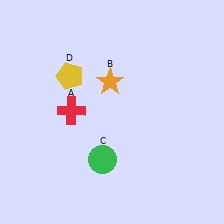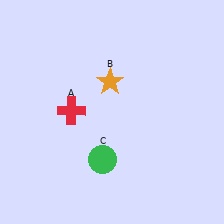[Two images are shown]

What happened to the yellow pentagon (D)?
The yellow pentagon (D) was removed in Image 2. It was in the top-left area of Image 1.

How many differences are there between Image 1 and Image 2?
There is 1 difference between the two images.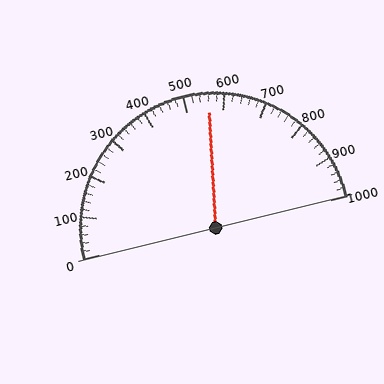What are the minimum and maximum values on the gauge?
The gauge ranges from 0 to 1000.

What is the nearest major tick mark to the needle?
The nearest major tick mark is 600.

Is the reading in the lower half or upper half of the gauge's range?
The reading is in the upper half of the range (0 to 1000).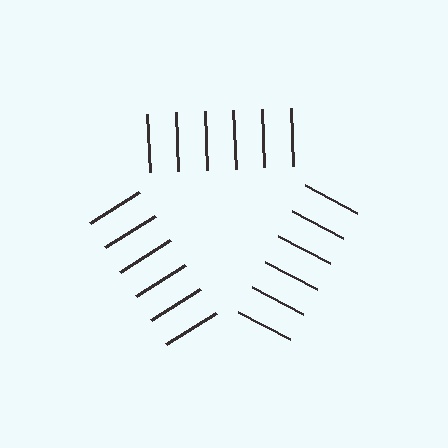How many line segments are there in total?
18 — 6 along each of the 3 edges.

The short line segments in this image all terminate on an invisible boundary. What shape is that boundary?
An illusory triangle — the line segments terminate on its edges but no continuous stroke is drawn.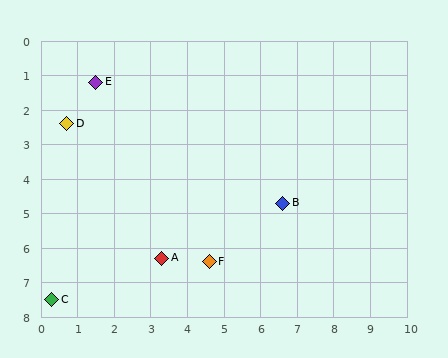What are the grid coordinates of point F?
Point F is at approximately (4.6, 6.4).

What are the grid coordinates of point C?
Point C is at approximately (0.3, 7.5).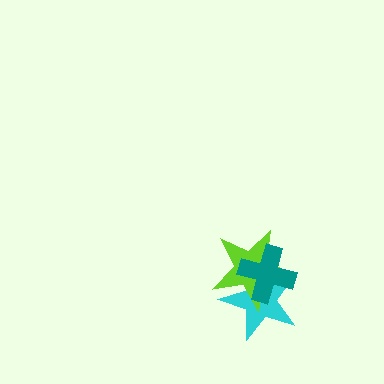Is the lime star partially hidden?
Yes, it is partially covered by another shape.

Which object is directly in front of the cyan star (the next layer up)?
The lime star is directly in front of the cyan star.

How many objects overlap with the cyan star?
2 objects overlap with the cyan star.